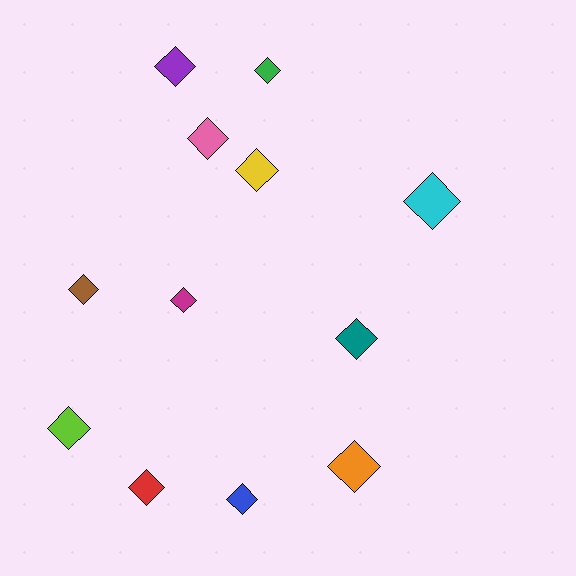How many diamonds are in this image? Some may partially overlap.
There are 12 diamonds.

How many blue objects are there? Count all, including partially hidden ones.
There is 1 blue object.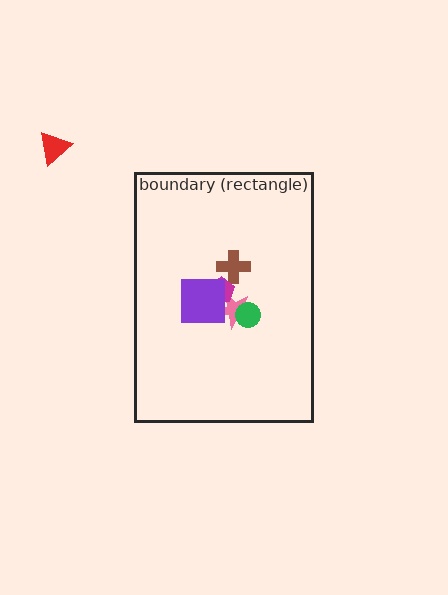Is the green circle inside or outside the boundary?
Inside.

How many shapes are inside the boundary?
5 inside, 1 outside.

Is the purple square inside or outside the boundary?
Inside.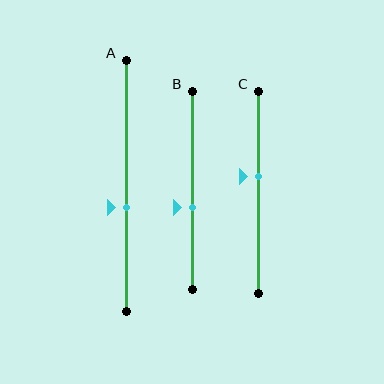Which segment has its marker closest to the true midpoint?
Segment C has its marker closest to the true midpoint.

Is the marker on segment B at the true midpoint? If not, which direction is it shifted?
No, the marker on segment B is shifted downward by about 9% of the segment length.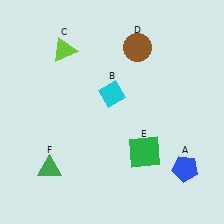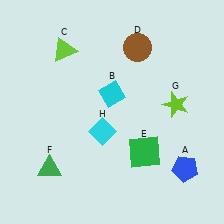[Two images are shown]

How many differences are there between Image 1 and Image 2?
There are 2 differences between the two images.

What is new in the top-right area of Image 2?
A lime star (G) was added in the top-right area of Image 2.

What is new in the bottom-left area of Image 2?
A cyan diamond (H) was added in the bottom-left area of Image 2.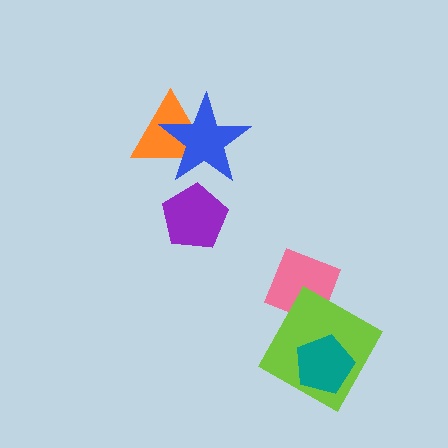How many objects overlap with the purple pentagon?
0 objects overlap with the purple pentagon.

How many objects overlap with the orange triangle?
1 object overlaps with the orange triangle.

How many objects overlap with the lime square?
2 objects overlap with the lime square.